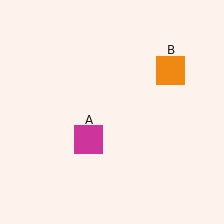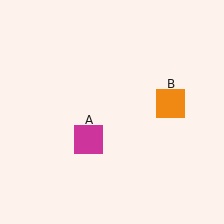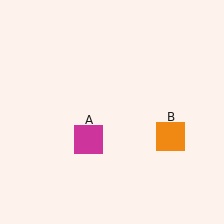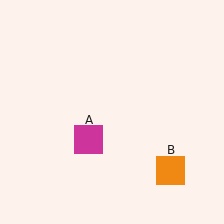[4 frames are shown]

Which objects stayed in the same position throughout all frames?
Magenta square (object A) remained stationary.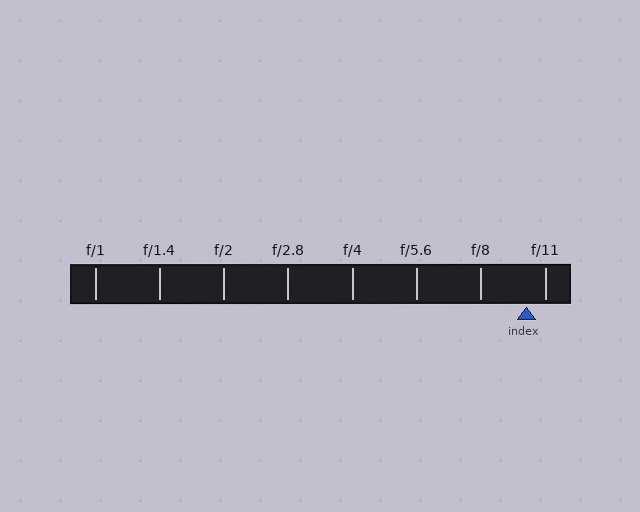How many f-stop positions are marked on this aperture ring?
There are 8 f-stop positions marked.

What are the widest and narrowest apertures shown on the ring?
The widest aperture shown is f/1 and the narrowest is f/11.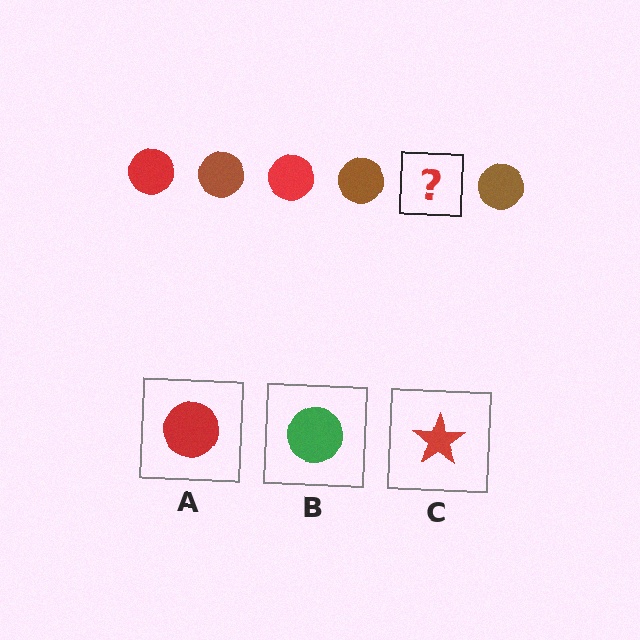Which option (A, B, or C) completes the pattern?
A.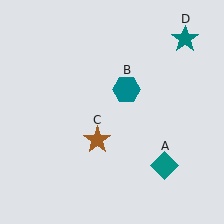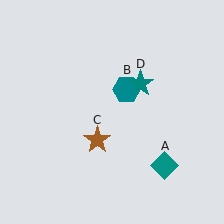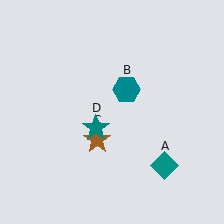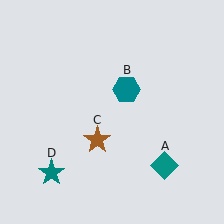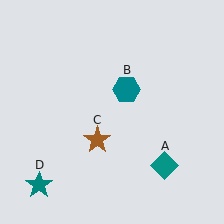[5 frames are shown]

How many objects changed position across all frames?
1 object changed position: teal star (object D).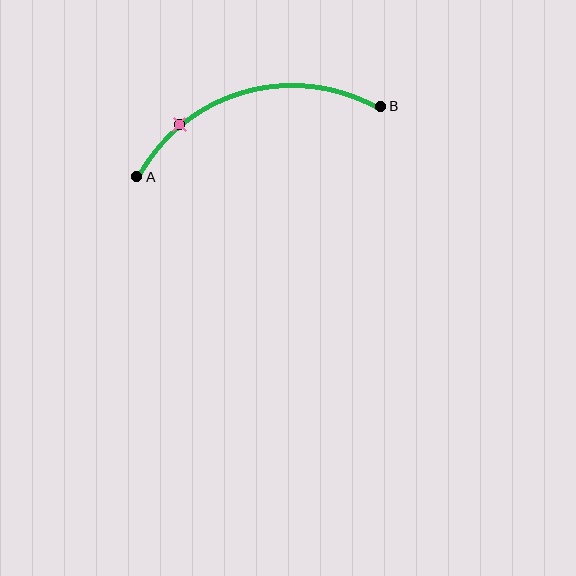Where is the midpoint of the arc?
The arc midpoint is the point on the curve farthest from the straight line joining A and B. It sits above that line.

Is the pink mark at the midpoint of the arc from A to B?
No. The pink mark lies on the arc but is closer to endpoint A. The arc midpoint would be at the point on the curve equidistant along the arc from both A and B.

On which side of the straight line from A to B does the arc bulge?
The arc bulges above the straight line connecting A and B.